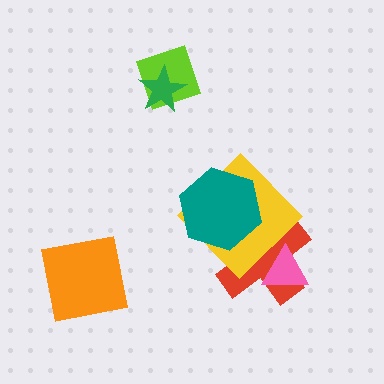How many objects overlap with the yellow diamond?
2 objects overlap with the yellow diamond.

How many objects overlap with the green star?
1 object overlaps with the green star.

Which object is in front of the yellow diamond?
The teal hexagon is in front of the yellow diamond.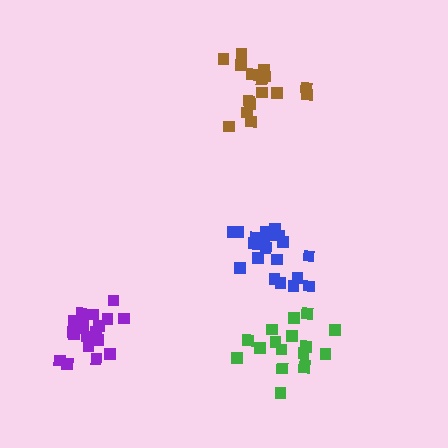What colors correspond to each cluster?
The clusters are colored: blue, purple, brown, green.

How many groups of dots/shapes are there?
There are 4 groups.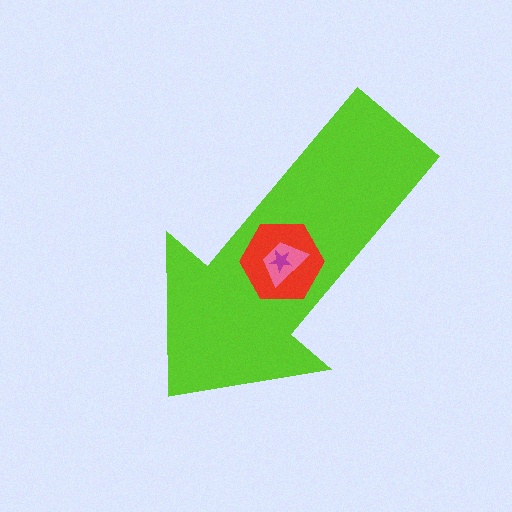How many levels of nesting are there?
4.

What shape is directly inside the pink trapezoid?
The magenta star.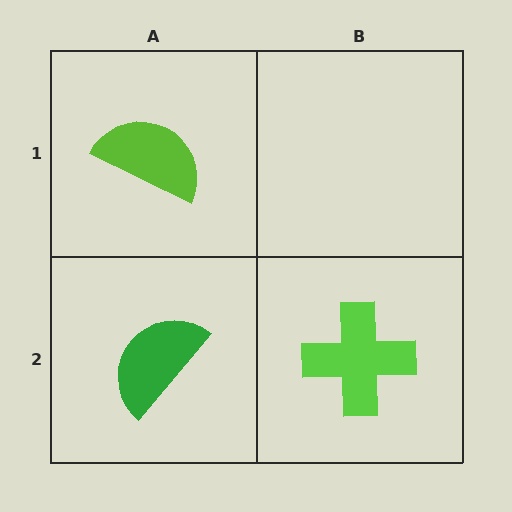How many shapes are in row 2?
2 shapes.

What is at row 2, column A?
A green semicircle.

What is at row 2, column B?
A lime cross.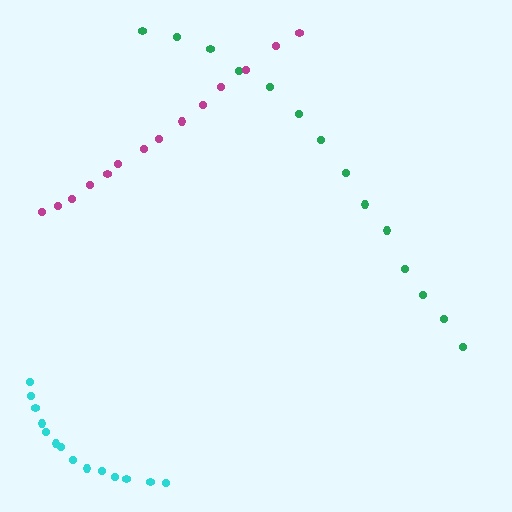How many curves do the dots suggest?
There are 3 distinct paths.